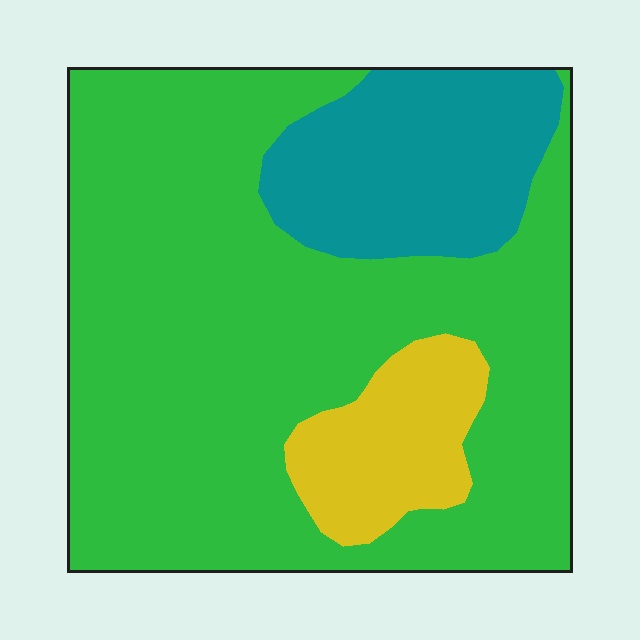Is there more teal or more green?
Green.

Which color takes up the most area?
Green, at roughly 70%.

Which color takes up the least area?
Yellow, at roughly 10%.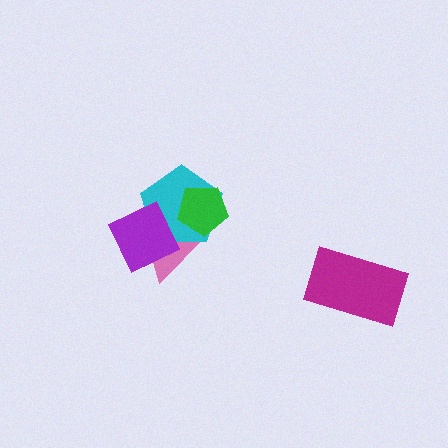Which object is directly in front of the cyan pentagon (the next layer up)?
The purple square is directly in front of the cyan pentagon.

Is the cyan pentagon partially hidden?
Yes, it is partially covered by another shape.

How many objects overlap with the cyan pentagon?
3 objects overlap with the cyan pentagon.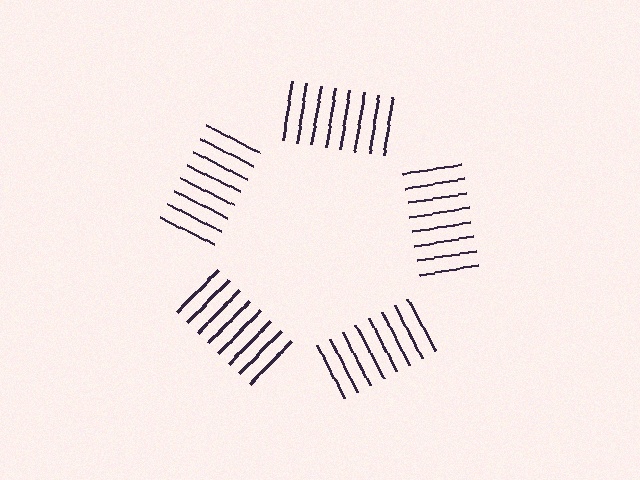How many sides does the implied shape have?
5 sides — the line-ends trace a pentagon.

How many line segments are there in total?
40 — 8 along each of the 5 edges.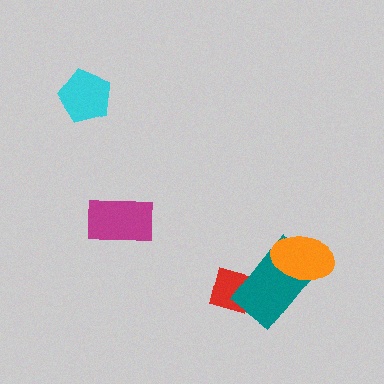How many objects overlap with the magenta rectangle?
0 objects overlap with the magenta rectangle.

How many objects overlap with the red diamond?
1 object overlaps with the red diamond.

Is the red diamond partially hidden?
Yes, it is partially covered by another shape.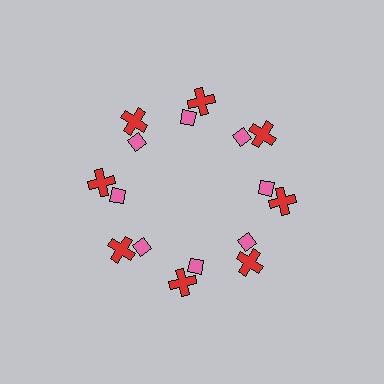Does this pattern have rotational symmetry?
Yes, this pattern has 8-fold rotational symmetry. It looks the same after rotating 45 degrees around the center.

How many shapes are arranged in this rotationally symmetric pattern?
There are 16 shapes, arranged in 8 groups of 2.